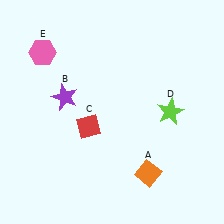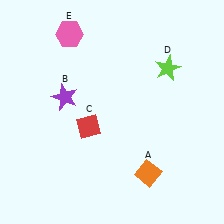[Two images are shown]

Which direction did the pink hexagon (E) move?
The pink hexagon (E) moved right.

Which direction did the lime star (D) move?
The lime star (D) moved up.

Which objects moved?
The objects that moved are: the lime star (D), the pink hexagon (E).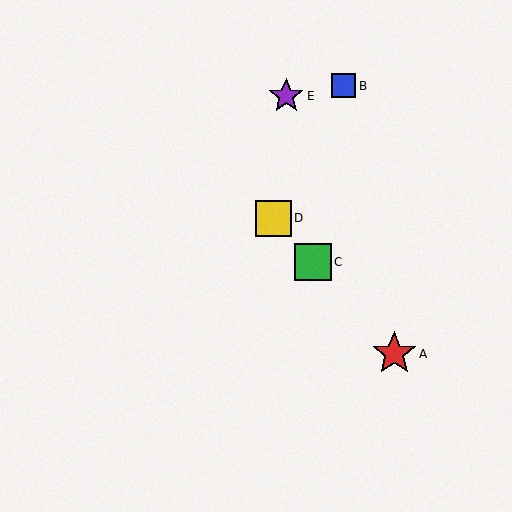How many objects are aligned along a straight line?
3 objects (A, C, D) are aligned along a straight line.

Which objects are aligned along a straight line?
Objects A, C, D are aligned along a straight line.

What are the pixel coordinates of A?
Object A is at (394, 354).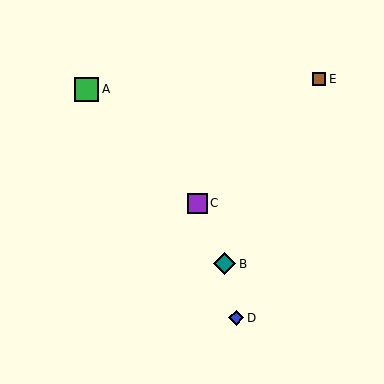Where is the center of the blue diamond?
The center of the blue diamond is at (236, 318).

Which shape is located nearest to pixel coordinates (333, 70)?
The brown square (labeled E) at (319, 79) is nearest to that location.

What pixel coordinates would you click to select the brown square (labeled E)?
Click at (319, 79) to select the brown square E.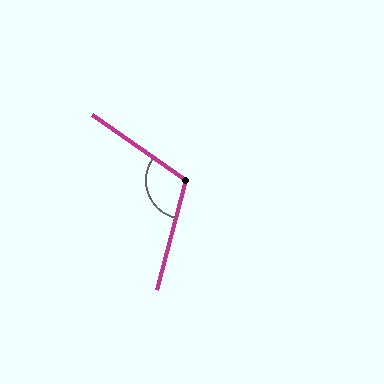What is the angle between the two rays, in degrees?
Approximately 111 degrees.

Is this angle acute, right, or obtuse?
It is obtuse.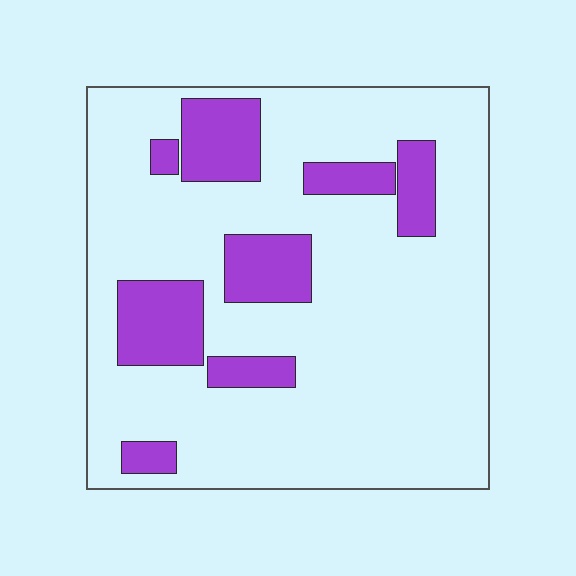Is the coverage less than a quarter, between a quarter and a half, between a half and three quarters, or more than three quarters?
Less than a quarter.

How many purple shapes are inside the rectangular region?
8.